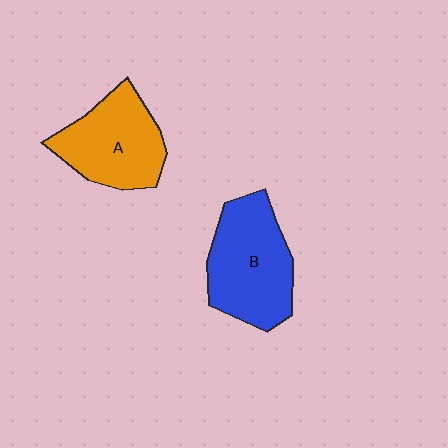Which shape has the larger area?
Shape B (blue).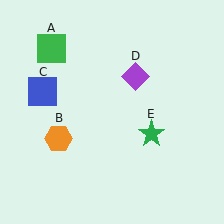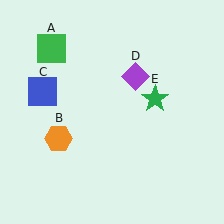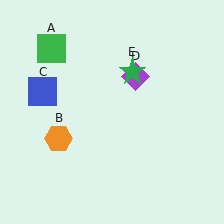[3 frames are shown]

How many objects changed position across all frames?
1 object changed position: green star (object E).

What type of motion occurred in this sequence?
The green star (object E) rotated counterclockwise around the center of the scene.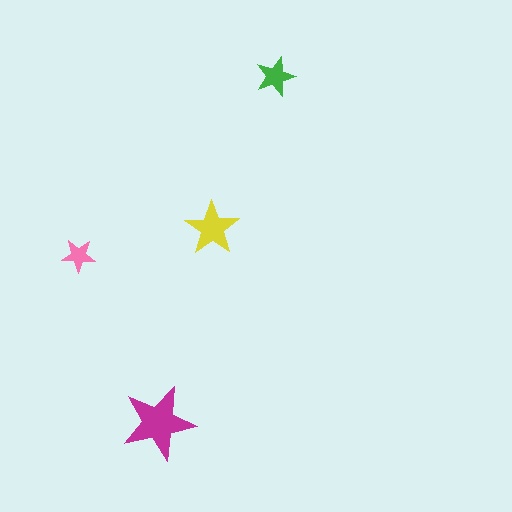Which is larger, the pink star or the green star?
The green one.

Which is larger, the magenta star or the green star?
The magenta one.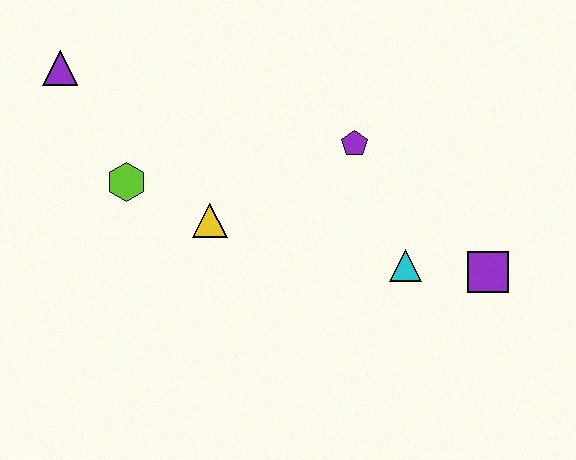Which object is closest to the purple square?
The cyan triangle is closest to the purple square.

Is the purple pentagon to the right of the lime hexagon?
Yes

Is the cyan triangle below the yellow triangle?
Yes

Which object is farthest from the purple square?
The purple triangle is farthest from the purple square.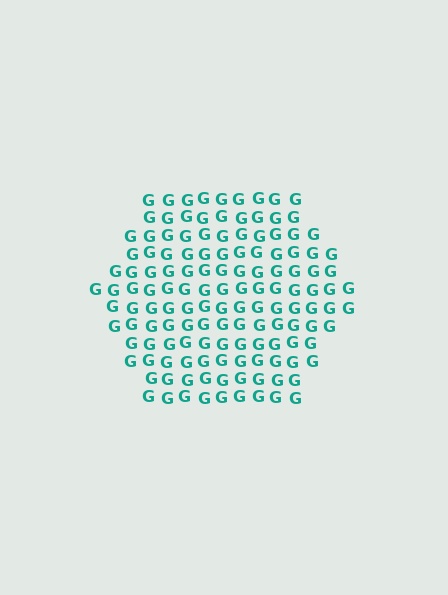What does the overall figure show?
The overall figure shows a hexagon.